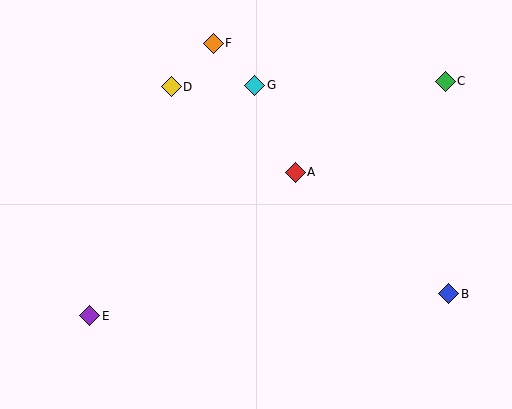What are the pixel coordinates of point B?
Point B is at (449, 294).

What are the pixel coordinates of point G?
Point G is at (255, 85).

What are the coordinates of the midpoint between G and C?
The midpoint between G and C is at (350, 83).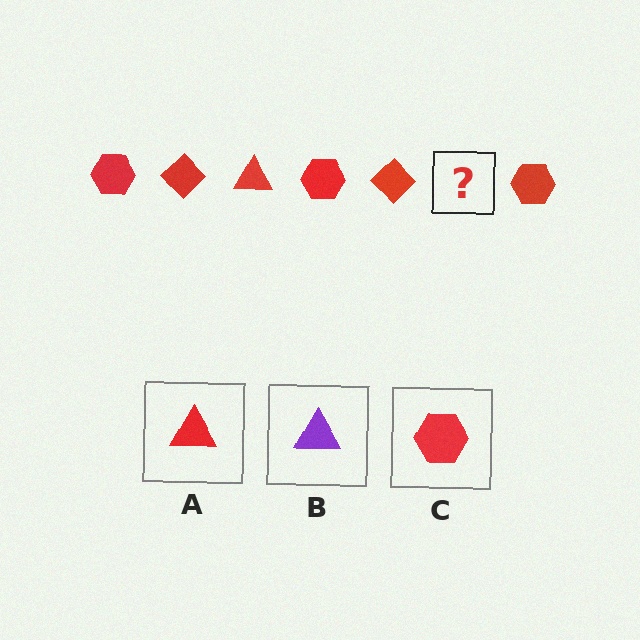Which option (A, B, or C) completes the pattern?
A.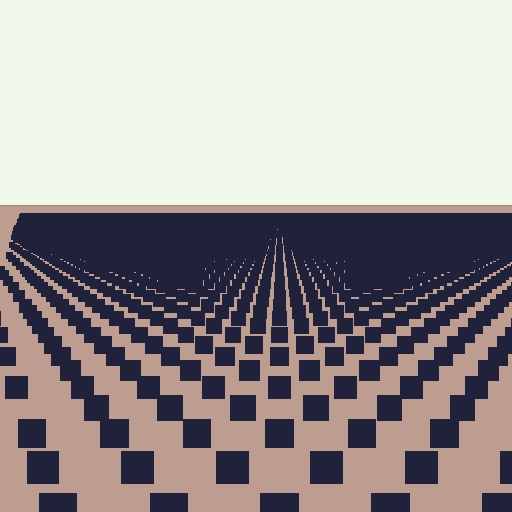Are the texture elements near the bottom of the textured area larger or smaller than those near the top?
Larger. Near the bottom, elements are closer to the viewer and appear at a bigger on-screen size.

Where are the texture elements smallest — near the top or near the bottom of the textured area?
Near the top.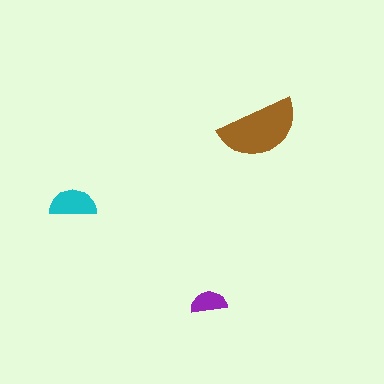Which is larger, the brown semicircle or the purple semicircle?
The brown one.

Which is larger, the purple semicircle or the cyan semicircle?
The cyan one.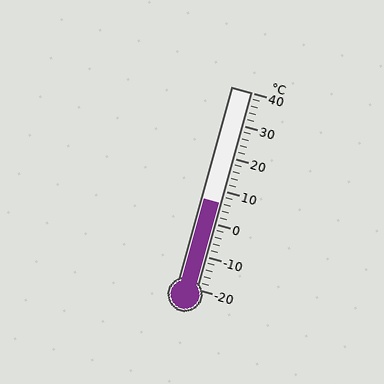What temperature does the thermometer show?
The thermometer shows approximately 6°C.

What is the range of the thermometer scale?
The thermometer scale ranges from -20°C to 40°C.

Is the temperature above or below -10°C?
The temperature is above -10°C.